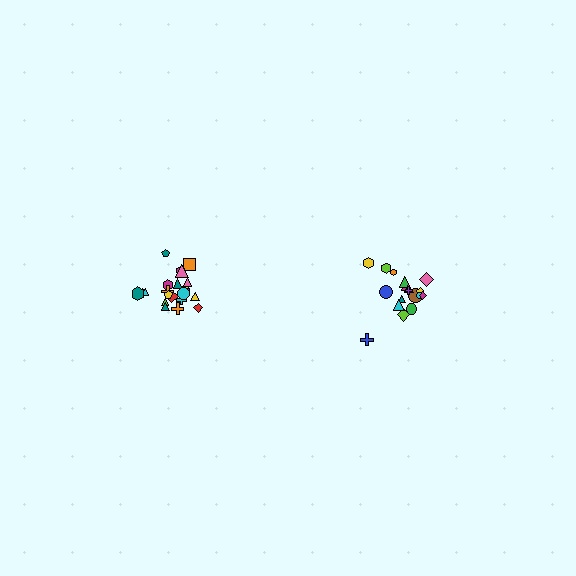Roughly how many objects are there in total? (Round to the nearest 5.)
Roughly 40 objects in total.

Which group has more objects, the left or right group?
The left group.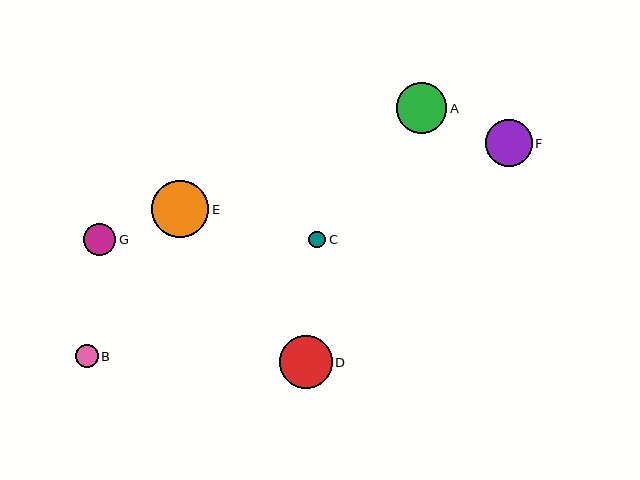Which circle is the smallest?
Circle C is the smallest with a size of approximately 17 pixels.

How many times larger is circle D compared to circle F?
Circle D is approximately 1.1 times the size of circle F.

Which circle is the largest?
Circle E is the largest with a size of approximately 57 pixels.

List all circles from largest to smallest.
From largest to smallest: E, D, A, F, G, B, C.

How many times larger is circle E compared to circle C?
Circle E is approximately 3.4 times the size of circle C.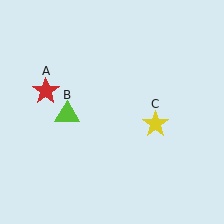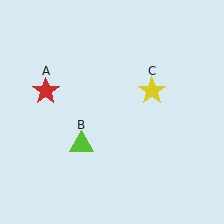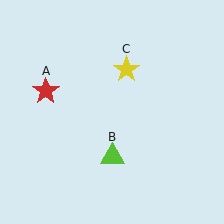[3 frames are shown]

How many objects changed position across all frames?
2 objects changed position: lime triangle (object B), yellow star (object C).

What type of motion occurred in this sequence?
The lime triangle (object B), yellow star (object C) rotated counterclockwise around the center of the scene.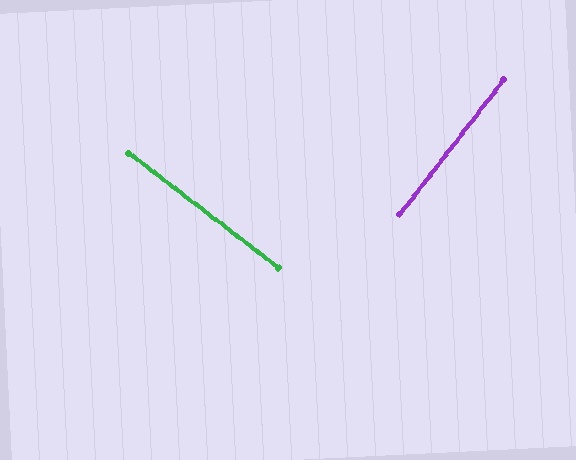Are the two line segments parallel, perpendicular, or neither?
Perpendicular — they meet at approximately 90°.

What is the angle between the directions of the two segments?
Approximately 90 degrees.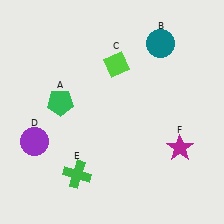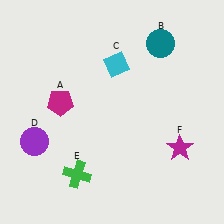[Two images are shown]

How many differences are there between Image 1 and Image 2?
There are 2 differences between the two images.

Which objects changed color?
A changed from green to magenta. C changed from lime to cyan.